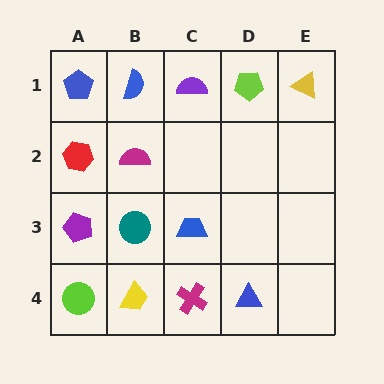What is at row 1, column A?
A blue pentagon.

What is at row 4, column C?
A magenta cross.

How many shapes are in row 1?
5 shapes.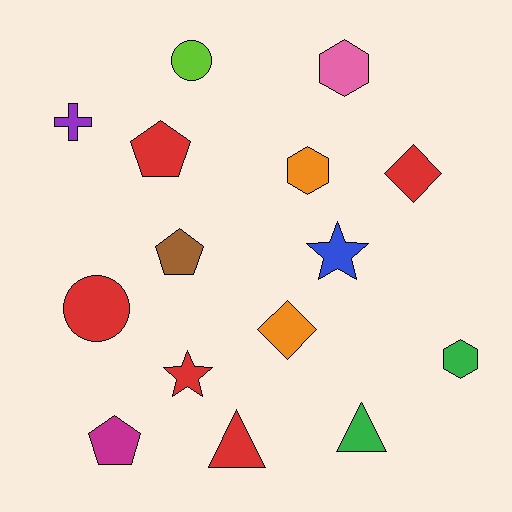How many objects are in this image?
There are 15 objects.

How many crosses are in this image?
There is 1 cross.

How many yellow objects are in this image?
There are no yellow objects.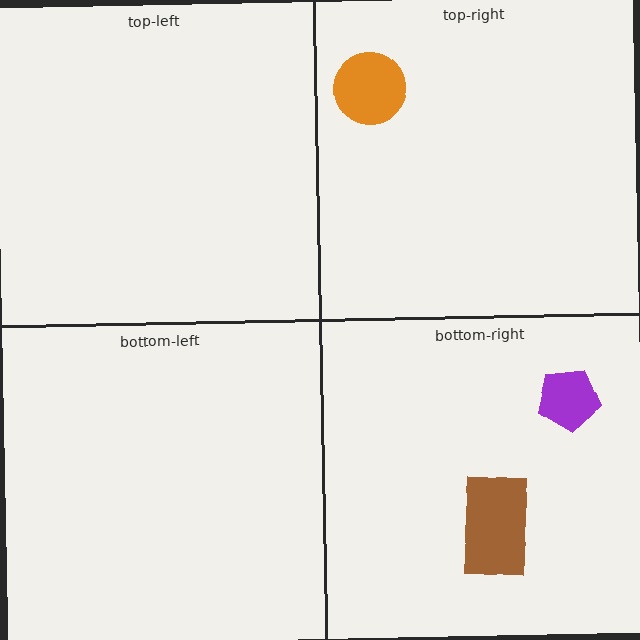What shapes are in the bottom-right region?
The brown rectangle, the purple pentagon.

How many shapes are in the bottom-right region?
2.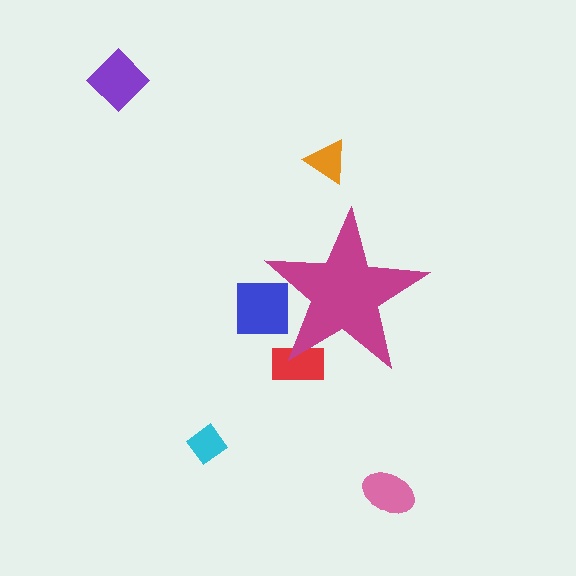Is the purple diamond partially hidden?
No, the purple diamond is fully visible.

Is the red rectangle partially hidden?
Yes, the red rectangle is partially hidden behind the magenta star.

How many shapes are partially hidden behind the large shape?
2 shapes are partially hidden.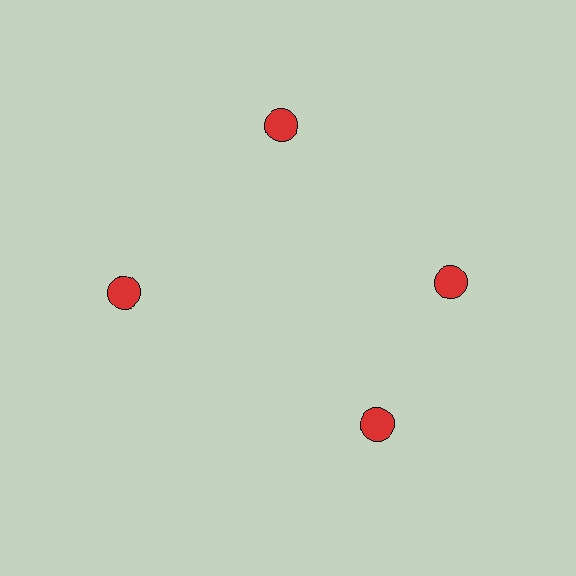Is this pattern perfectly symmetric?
No. The 4 red circles are arranged in a ring, but one element near the 6 o'clock position is rotated out of alignment along the ring, breaking the 4-fold rotational symmetry.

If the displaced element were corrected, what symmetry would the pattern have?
It would have 4-fold rotational symmetry — the pattern would map onto itself every 90 degrees.